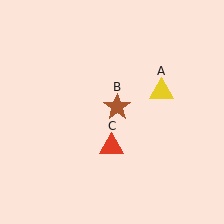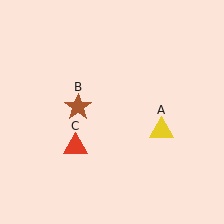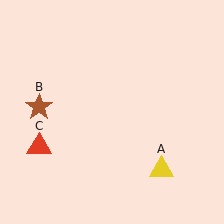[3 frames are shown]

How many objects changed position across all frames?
3 objects changed position: yellow triangle (object A), brown star (object B), red triangle (object C).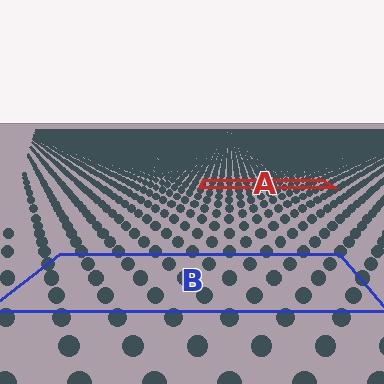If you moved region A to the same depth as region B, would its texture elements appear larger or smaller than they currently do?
They would appear larger. At a closer depth, the same texture elements are projected at a bigger on-screen size.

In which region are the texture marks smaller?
The texture marks are smaller in region A, because it is farther away.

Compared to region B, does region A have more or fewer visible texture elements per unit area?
Region A has more texture elements per unit area — they are packed more densely because it is farther away.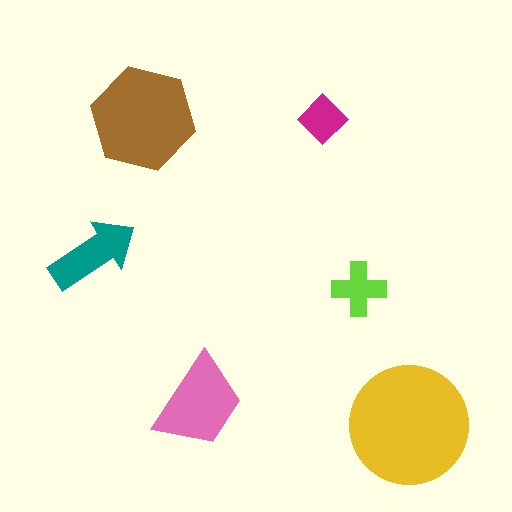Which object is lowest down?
The yellow circle is bottommost.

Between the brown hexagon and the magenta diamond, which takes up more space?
The brown hexagon.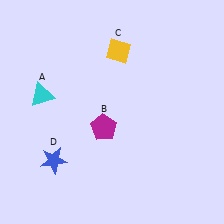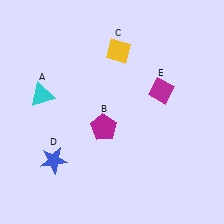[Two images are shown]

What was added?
A magenta diamond (E) was added in Image 2.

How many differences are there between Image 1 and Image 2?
There is 1 difference between the two images.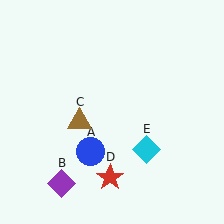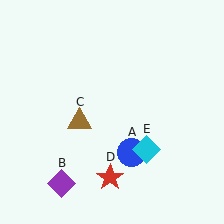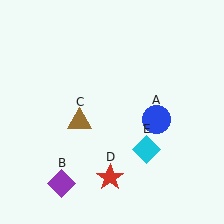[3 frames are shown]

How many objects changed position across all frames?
1 object changed position: blue circle (object A).